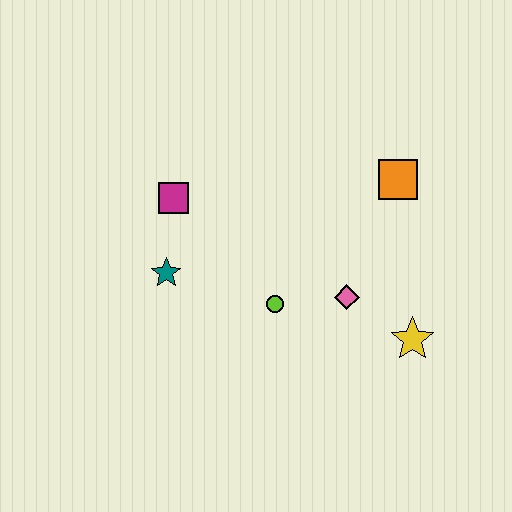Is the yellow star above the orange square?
No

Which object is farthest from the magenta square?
The yellow star is farthest from the magenta square.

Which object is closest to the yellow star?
The pink diamond is closest to the yellow star.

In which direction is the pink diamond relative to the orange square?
The pink diamond is below the orange square.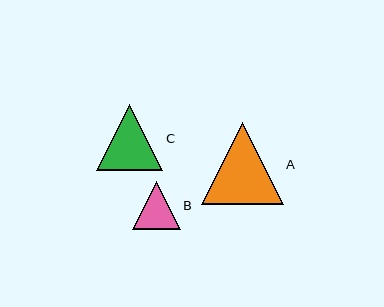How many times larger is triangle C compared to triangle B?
Triangle C is approximately 1.4 times the size of triangle B.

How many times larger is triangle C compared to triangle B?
Triangle C is approximately 1.4 times the size of triangle B.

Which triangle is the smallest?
Triangle B is the smallest with a size of approximately 48 pixels.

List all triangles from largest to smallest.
From largest to smallest: A, C, B.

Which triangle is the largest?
Triangle A is the largest with a size of approximately 82 pixels.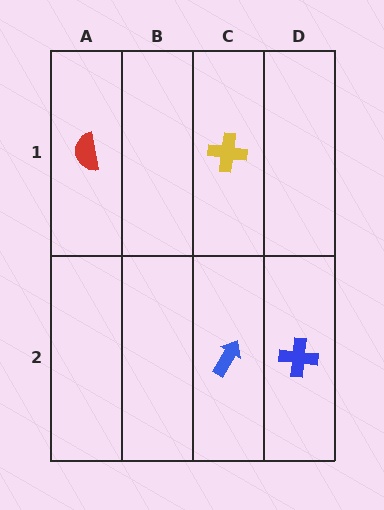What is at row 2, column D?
A blue cross.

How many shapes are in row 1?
2 shapes.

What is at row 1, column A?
A red semicircle.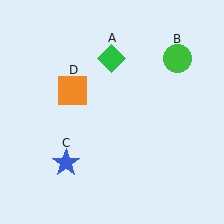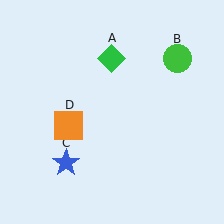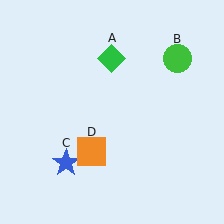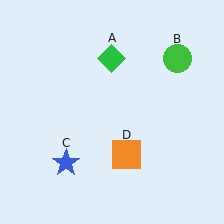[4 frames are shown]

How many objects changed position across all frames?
1 object changed position: orange square (object D).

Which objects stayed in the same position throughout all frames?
Green diamond (object A) and green circle (object B) and blue star (object C) remained stationary.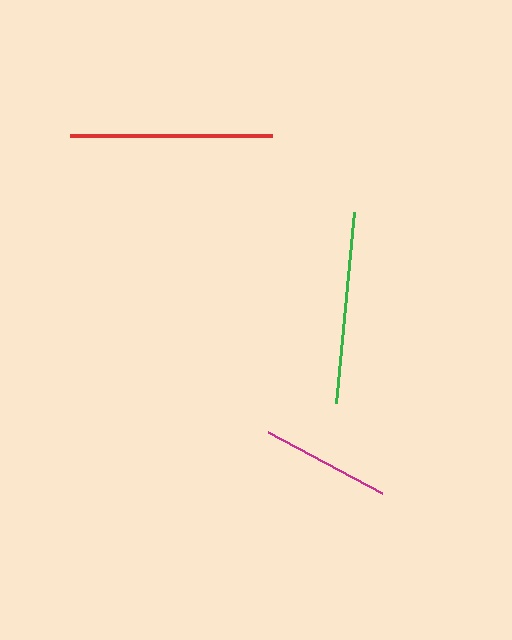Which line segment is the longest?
The red line is the longest at approximately 202 pixels.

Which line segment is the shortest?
The magenta line is the shortest at approximately 130 pixels.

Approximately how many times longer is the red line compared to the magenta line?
The red line is approximately 1.6 times the length of the magenta line.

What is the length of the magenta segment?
The magenta segment is approximately 130 pixels long.